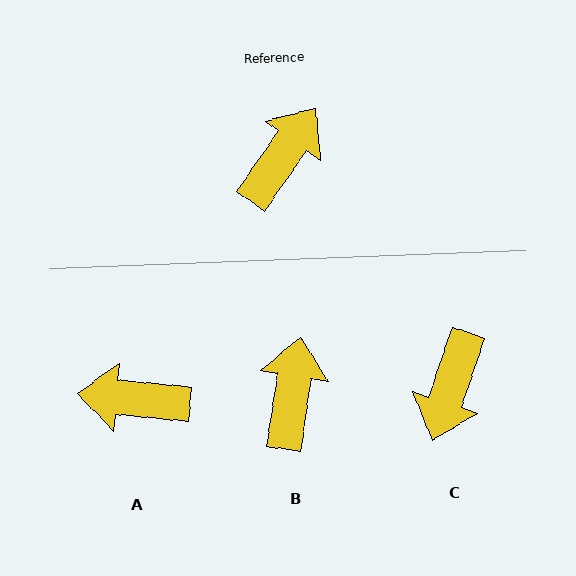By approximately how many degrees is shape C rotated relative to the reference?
Approximately 164 degrees clockwise.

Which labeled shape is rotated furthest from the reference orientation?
C, about 164 degrees away.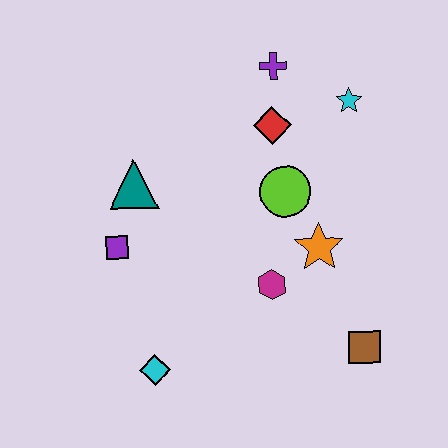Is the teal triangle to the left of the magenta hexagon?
Yes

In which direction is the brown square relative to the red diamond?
The brown square is below the red diamond.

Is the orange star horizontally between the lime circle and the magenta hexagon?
No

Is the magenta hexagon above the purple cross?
No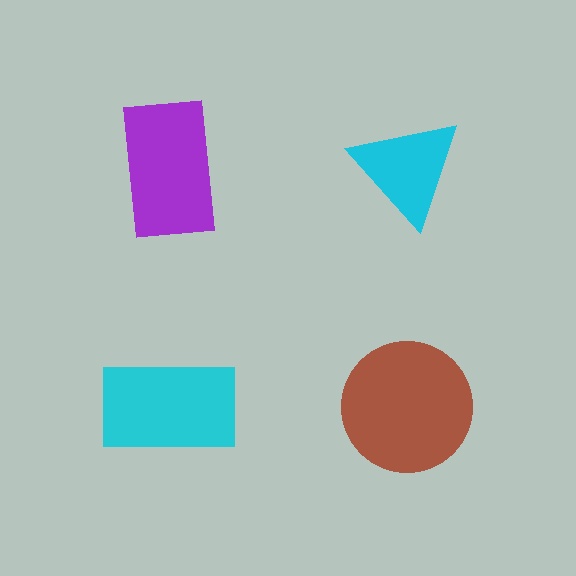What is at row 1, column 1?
A purple rectangle.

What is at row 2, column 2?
A brown circle.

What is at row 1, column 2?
A cyan triangle.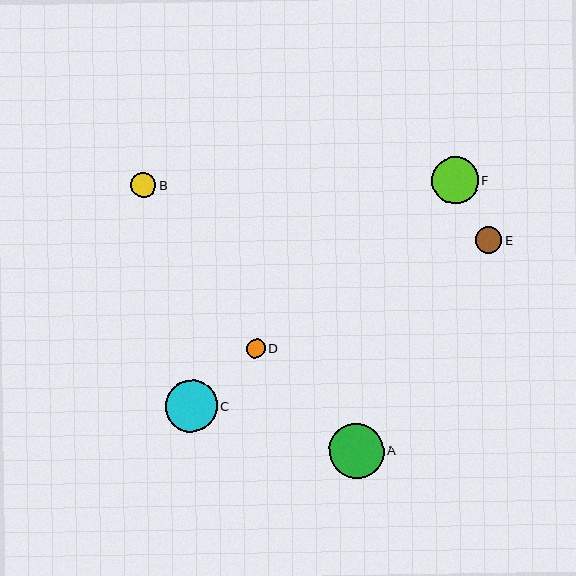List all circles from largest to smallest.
From largest to smallest: A, C, F, E, B, D.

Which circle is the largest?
Circle A is the largest with a size of approximately 55 pixels.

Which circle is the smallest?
Circle D is the smallest with a size of approximately 18 pixels.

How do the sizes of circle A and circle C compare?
Circle A and circle C are approximately the same size.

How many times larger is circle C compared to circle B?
Circle C is approximately 2.1 times the size of circle B.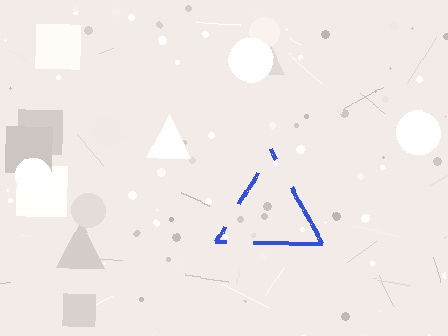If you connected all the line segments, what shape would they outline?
They would outline a triangle.